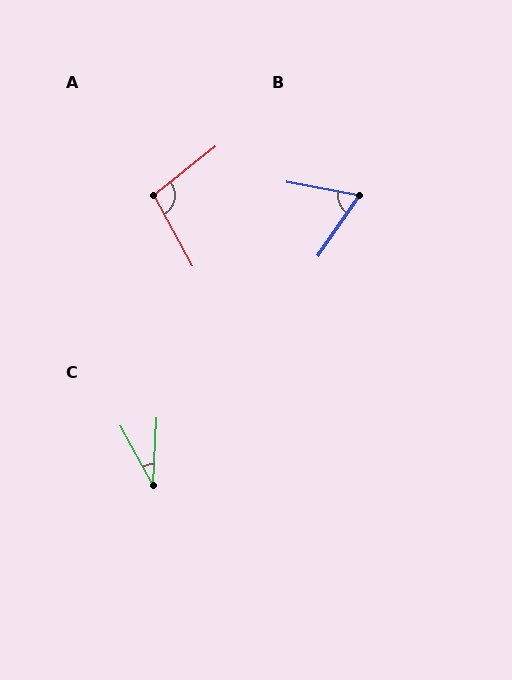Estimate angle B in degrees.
Approximately 66 degrees.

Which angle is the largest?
A, at approximately 100 degrees.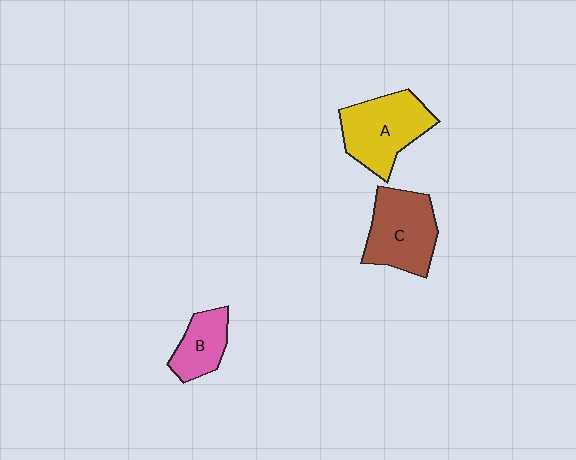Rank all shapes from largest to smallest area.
From largest to smallest: A (yellow), C (brown), B (pink).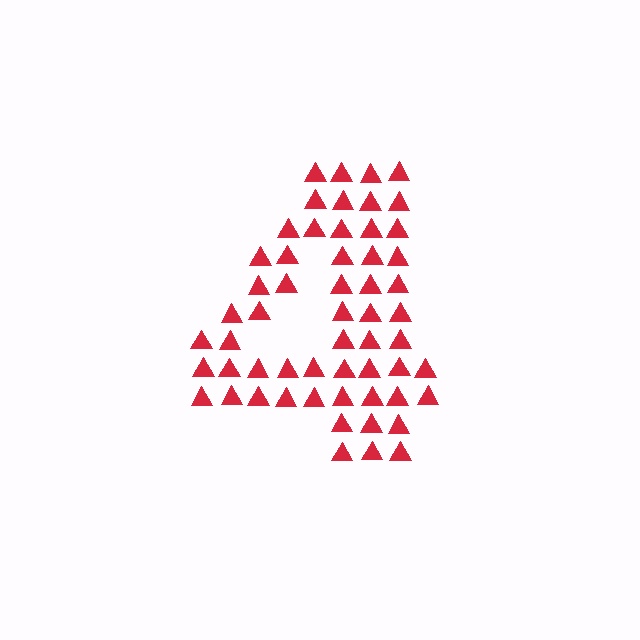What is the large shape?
The large shape is the digit 4.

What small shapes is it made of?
It is made of small triangles.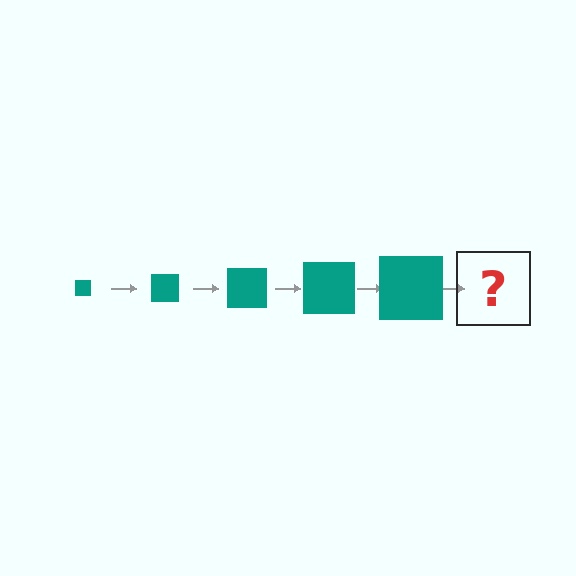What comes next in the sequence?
The next element should be a teal square, larger than the previous one.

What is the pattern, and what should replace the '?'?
The pattern is that the square gets progressively larger each step. The '?' should be a teal square, larger than the previous one.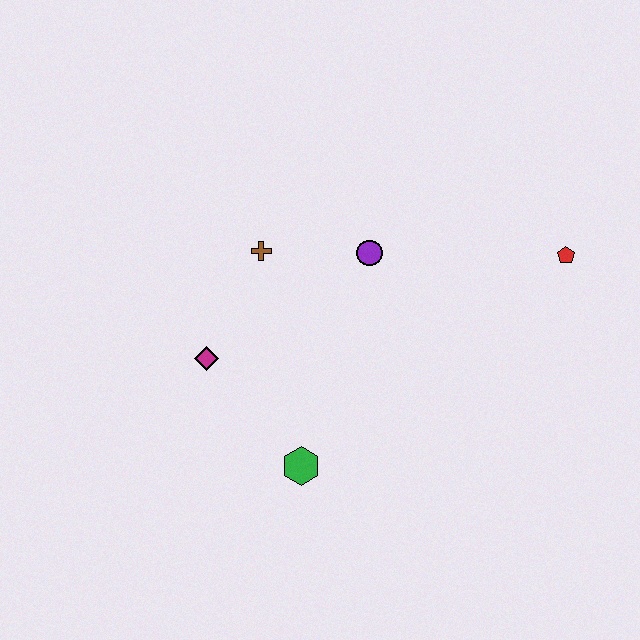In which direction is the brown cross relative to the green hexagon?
The brown cross is above the green hexagon.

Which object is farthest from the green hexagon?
The red pentagon is farthest from the green hexagon.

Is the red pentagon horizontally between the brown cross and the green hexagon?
No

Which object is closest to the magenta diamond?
The brown cross is closest to the magenta diamond.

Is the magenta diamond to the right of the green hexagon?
No